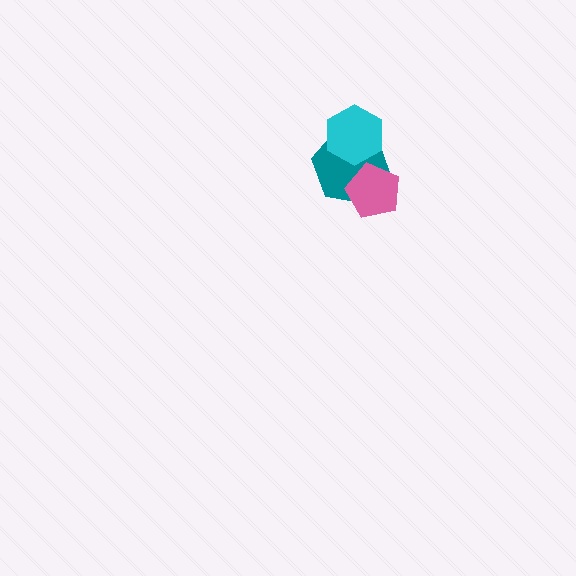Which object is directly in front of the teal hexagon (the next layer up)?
The pink pentagon is directly in front of the teal hexagon.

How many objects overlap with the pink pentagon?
1 object overlaps with the pink pentagon.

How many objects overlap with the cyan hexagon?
1 object overlaps with the cyan hexagon.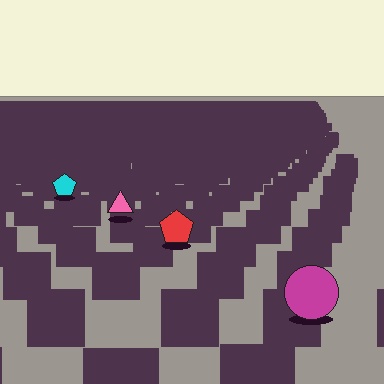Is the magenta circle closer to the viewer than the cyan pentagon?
Yes. The magenta circle is closer — you can tell from the texture gradient: the ground texture is coarser near it.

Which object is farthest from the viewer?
The cyan pentagon is farthest from the viewer. It appears smaller and the ground texture around it is denser.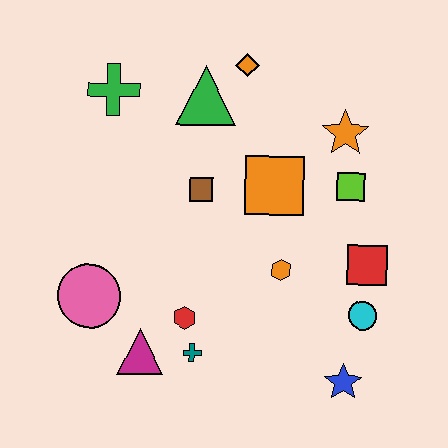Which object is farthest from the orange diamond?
The blue star is farthest from the orange diamond.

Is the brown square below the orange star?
Yes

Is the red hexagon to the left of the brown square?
Yes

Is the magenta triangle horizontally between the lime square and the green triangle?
No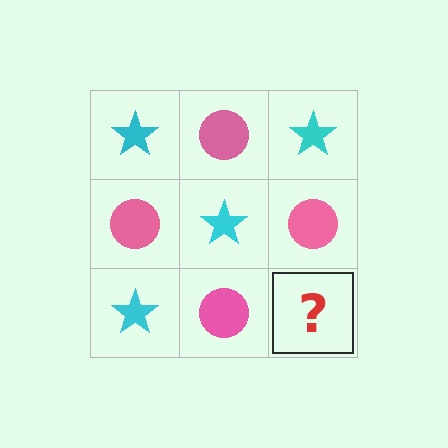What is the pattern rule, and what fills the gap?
The rule is that it alternates cyan star and pink circle in a checkerboard pattern. The gap should be filled with a cyan star.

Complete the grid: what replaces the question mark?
The question mark should be replaced with a cyan star.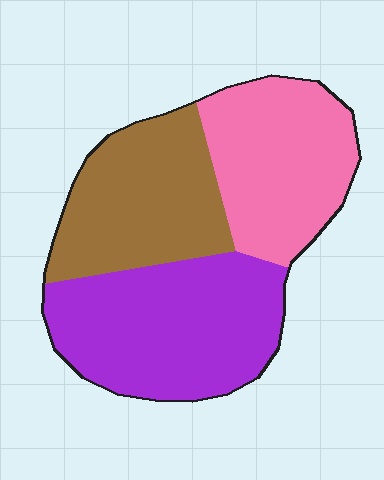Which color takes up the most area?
Purple, at roughly 40%.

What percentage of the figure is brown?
Brown covers 30% of the figure.